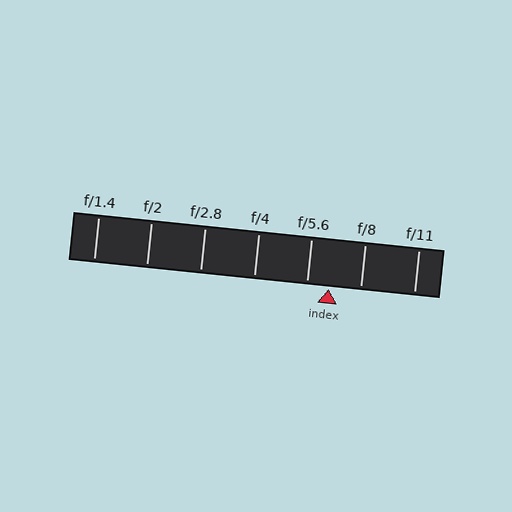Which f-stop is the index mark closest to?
The index mark is closest to f/5.6.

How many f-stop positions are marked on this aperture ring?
There are 7 f-stop positions marked.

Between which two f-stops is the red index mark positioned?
The index mark is between f/5.6 and f/8.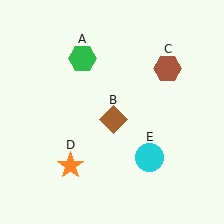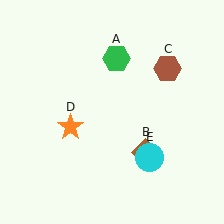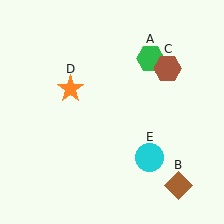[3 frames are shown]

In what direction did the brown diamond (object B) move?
The brown diamond (object B) moved down and to the right.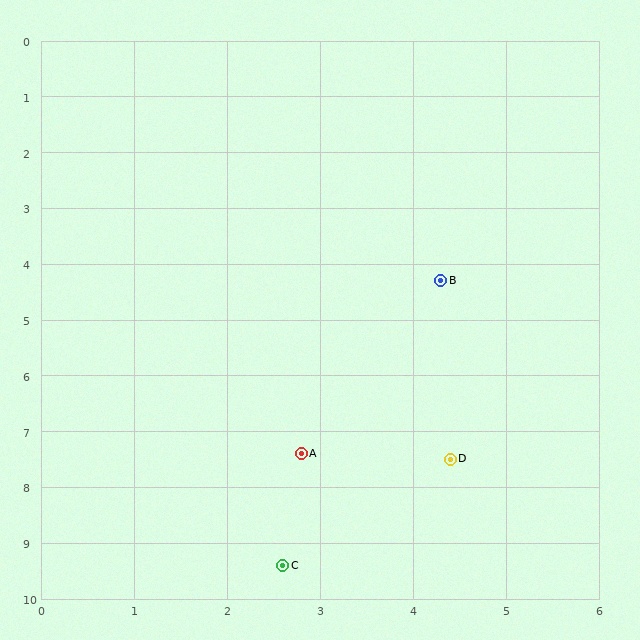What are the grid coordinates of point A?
Point A is at approximately (2.8, 7.4).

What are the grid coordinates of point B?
Point B is at approximately (4.3, 4.3).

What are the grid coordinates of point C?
Point C is at approximately (2.6, 9.4).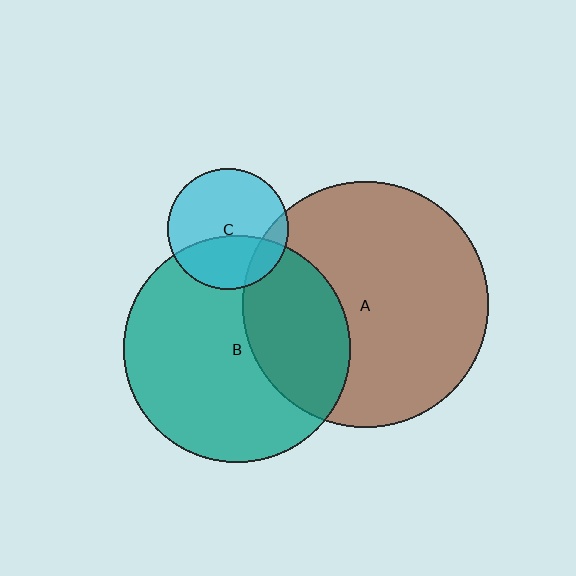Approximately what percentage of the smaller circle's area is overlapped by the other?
Approximately 35%.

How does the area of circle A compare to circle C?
Approximately 4.1 times.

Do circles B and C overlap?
Yes.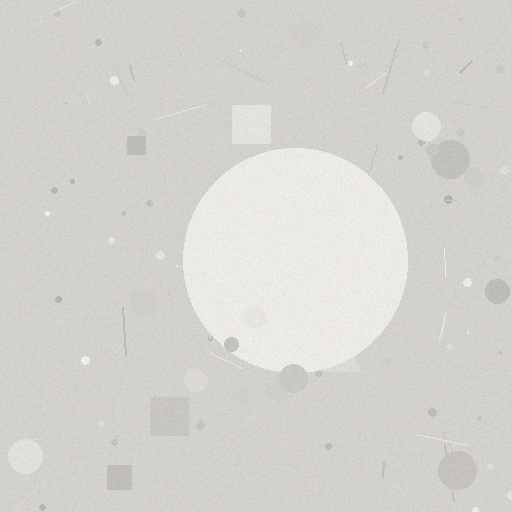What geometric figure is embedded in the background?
A circle is embedded in the background.